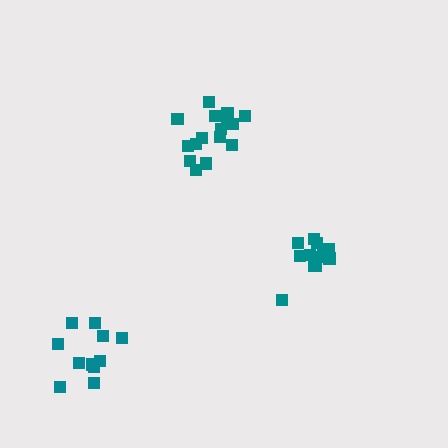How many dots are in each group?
Group 1: 11 dots, Group 2: 12 dots, Group 3: 16 dots (39 total).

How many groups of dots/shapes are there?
There are 3 groups.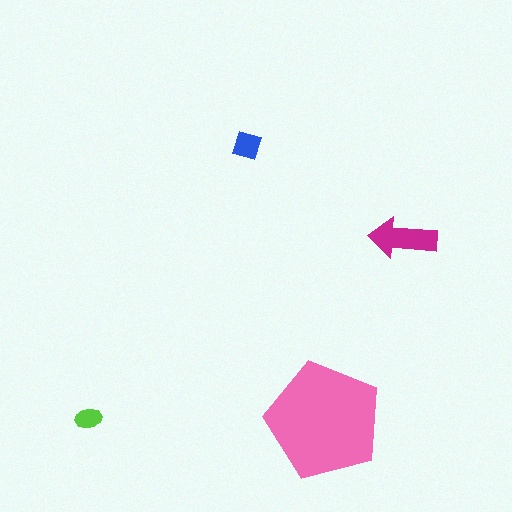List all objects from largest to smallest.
The pink pentagon, the magenta arrow, the blue diamond, the lime ellipse.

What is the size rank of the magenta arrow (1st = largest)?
2nd.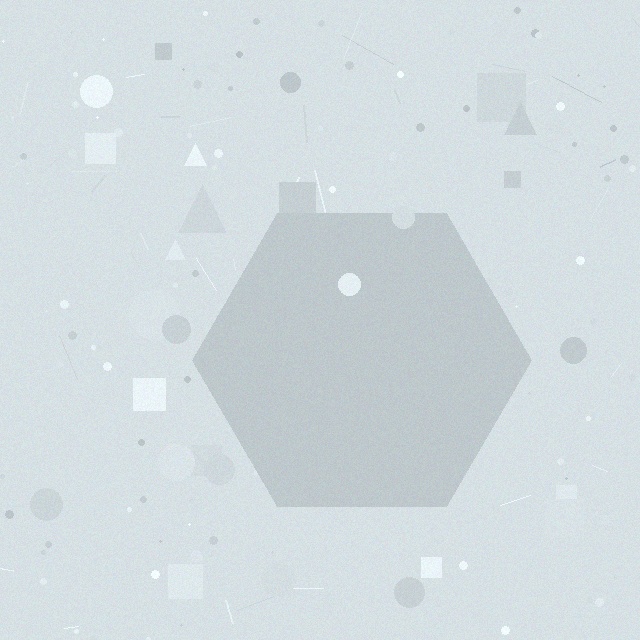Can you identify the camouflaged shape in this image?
The camouflaged shape is a hexagon.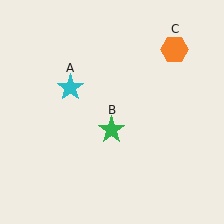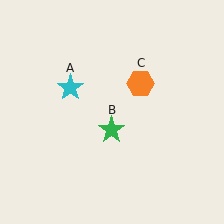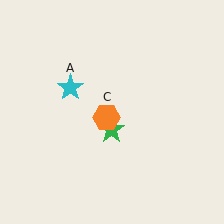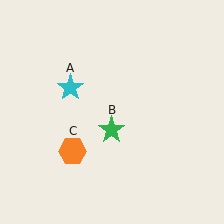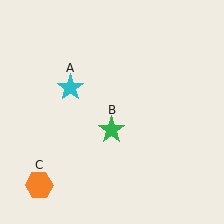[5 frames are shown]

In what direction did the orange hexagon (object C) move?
The orange hexagon (object C) moved down and to the left.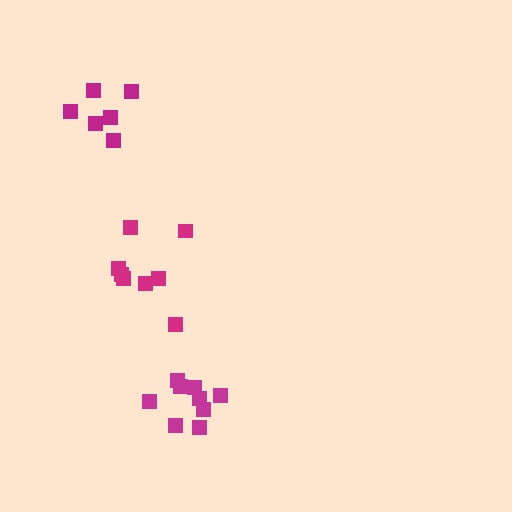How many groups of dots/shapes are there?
There are 3 groups.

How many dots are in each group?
Group 1: 8 dots, Group 2: 9 dots, Group 3: 6 dots (23 total).